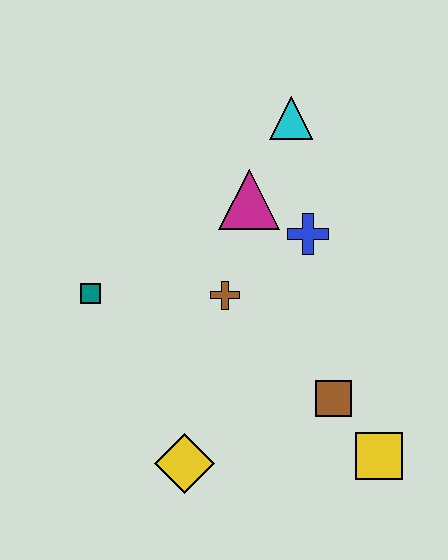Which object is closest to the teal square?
The brown cross is closest to the teal square.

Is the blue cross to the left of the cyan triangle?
No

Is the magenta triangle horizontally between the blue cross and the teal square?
Yes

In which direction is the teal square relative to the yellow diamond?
The teal square is above the yellow diamond.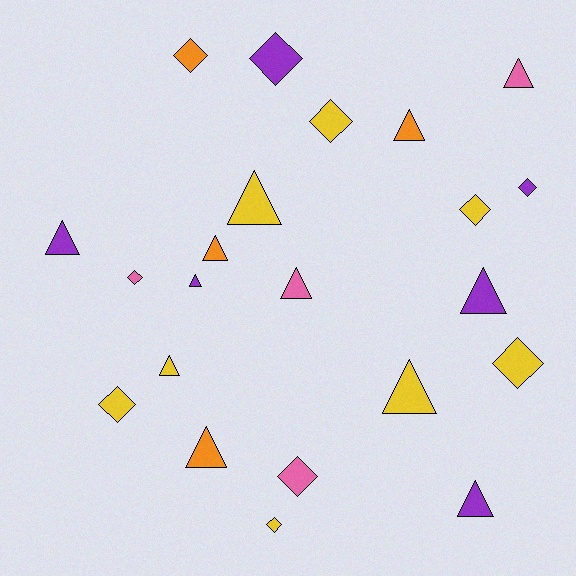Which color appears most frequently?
Yellow, with 8 objects.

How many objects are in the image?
There are 22 objects.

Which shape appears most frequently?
Triangle, with 12 objects.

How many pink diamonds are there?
There are 2 pink diamonds.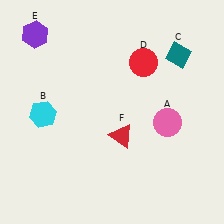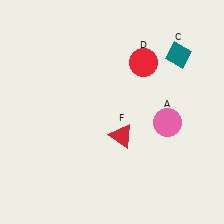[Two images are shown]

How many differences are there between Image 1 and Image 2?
There are 2 differences between the two images.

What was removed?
The cyan hexagon (B), the purple hexagon (E) were removed in Image 2.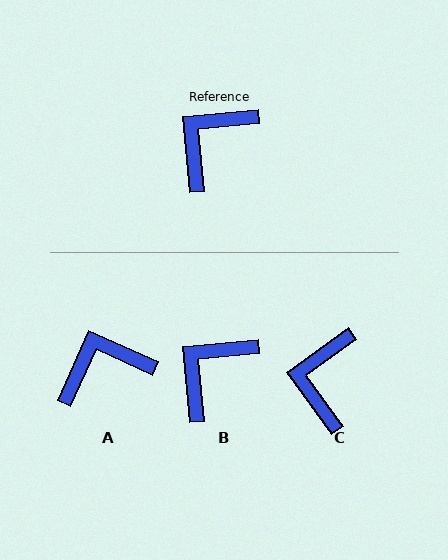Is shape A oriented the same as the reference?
No, it is off by about 30 degrees.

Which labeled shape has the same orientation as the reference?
B.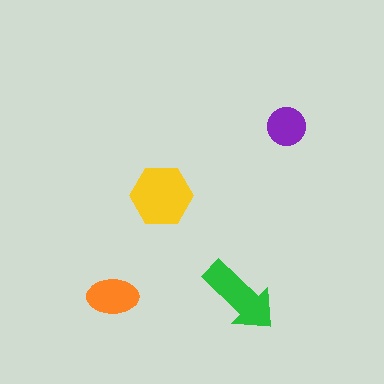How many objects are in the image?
There are 4 objects in the image.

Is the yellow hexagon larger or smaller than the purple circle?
Larger.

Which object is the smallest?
The purple circle.